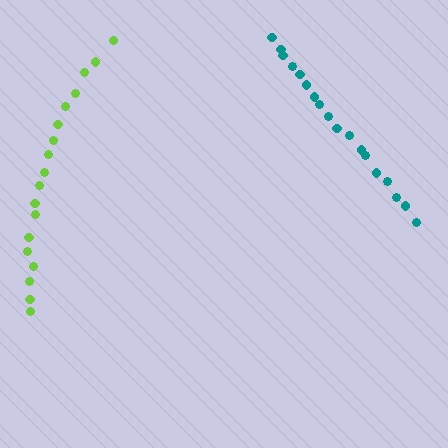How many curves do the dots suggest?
There are 2 distinct paths.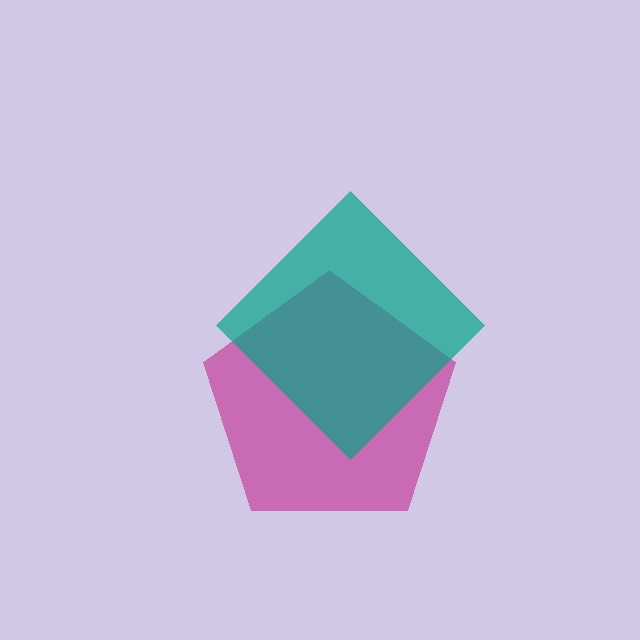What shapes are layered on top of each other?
The layered shapes are: a magenta pentagon, a teal diamond.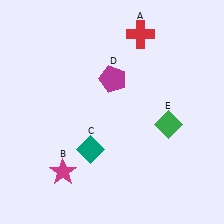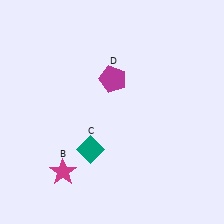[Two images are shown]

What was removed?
The green diamond (E), the red cross (A) were removed in Image 2.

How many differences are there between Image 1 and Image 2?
There are 2 differences between the two images.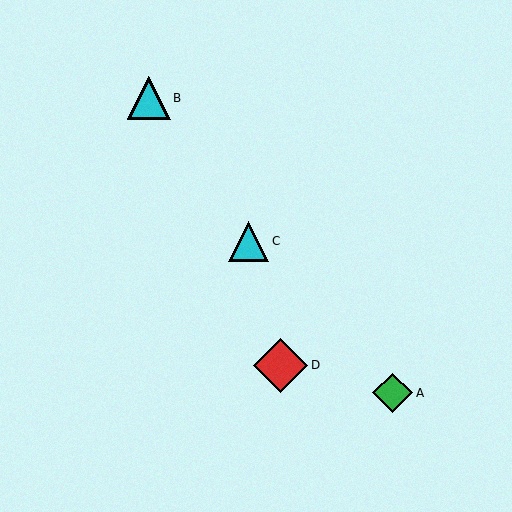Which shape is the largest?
The red diamond (labeled D) is the largest.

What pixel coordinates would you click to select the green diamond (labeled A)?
Click at (393, 393) to select the green diamond A.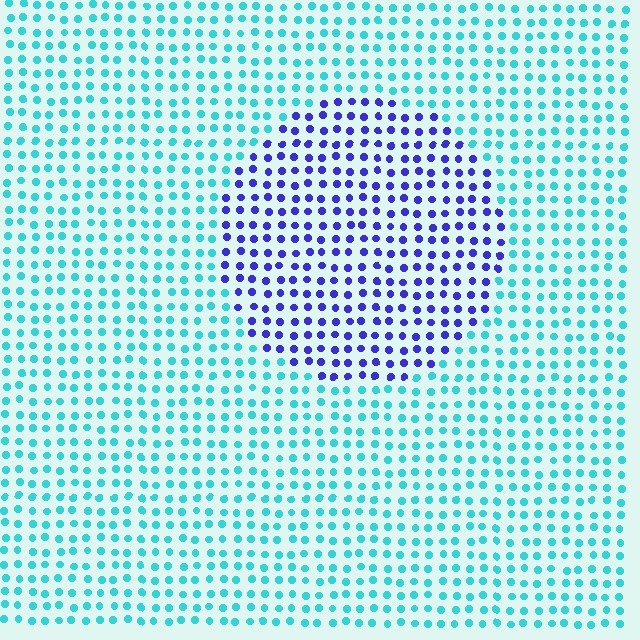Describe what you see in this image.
The image is filled with small cyan elements in a uniform arrangement. A circle-shaped region is visible where the elements are tinted to a slightly different hue, forming a subtle color boundary.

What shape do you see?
I see a circle.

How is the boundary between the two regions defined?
The boundary is defined purely by a slight shift in hue (about 63 degrees). Spacing, size, and orientation are identical on both sides.